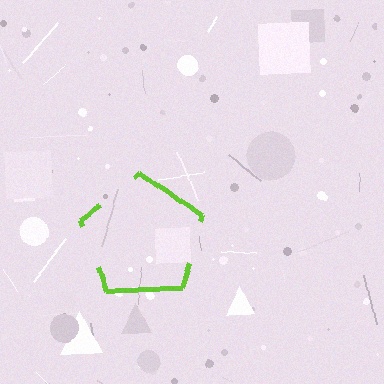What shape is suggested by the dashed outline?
The dashed outline suggests a pentagon.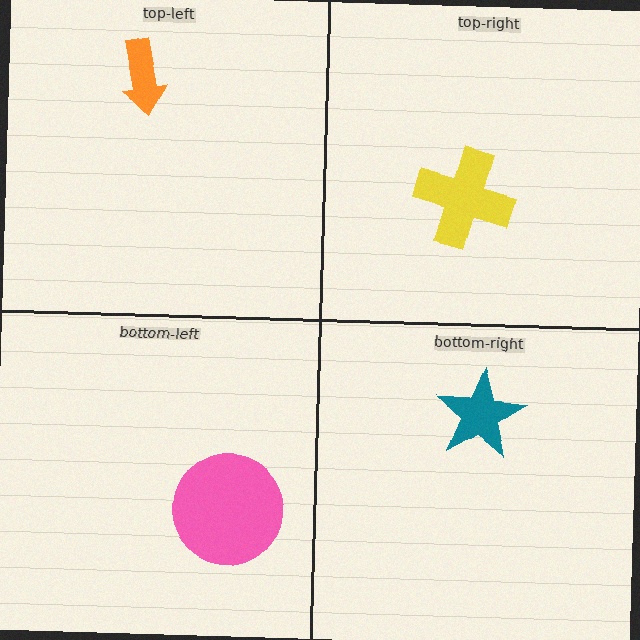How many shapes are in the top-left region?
1.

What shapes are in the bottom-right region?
The teal star.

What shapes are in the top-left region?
The orange arrow.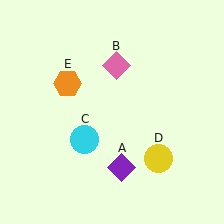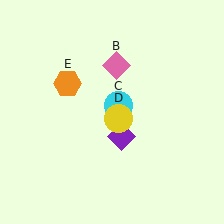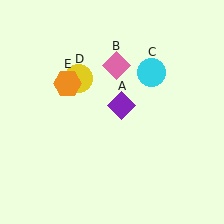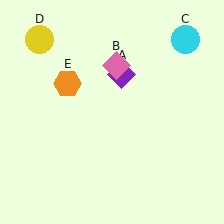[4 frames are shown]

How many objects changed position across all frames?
3 objects changed position: purple diamond (object A), cyan circle (object C), yellow circle (object D).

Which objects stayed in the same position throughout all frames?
Pink diamond (object B) and orange hexagon (object E) remained stationary.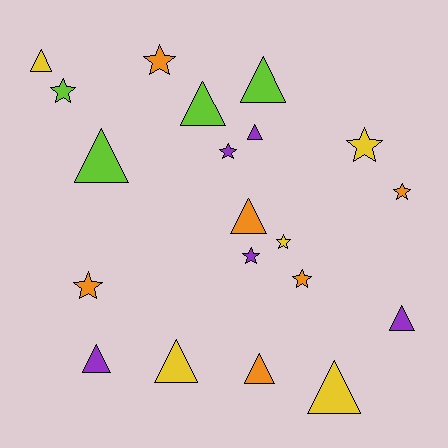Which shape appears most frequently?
Triangle, with 11 objects.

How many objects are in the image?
There are 20 objects.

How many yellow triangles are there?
There are 3 yellow triangles.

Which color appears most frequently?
Orange, with 6 objects.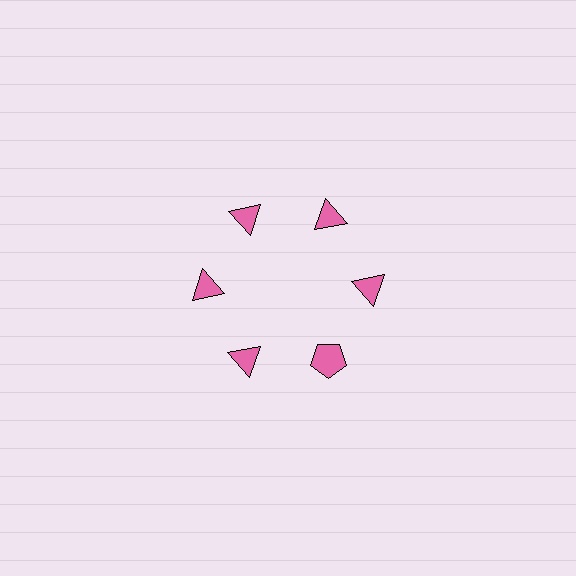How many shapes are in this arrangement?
There are 6 shapes arranged in a ring pattern.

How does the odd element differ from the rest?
It has a different shape: pentagon instead of triangle.